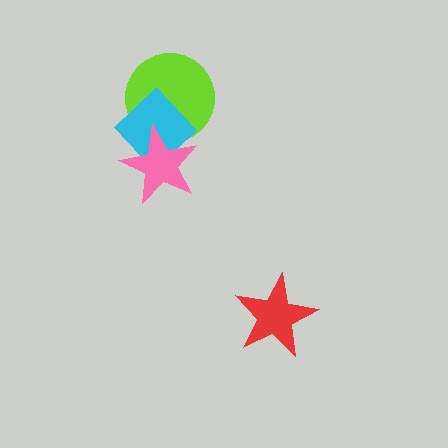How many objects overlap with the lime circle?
2 objects overlap with the lime circle.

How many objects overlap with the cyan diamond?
2 objects overlap with the cyan diamond.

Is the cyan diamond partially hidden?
Yes, it is partially covered by another shape.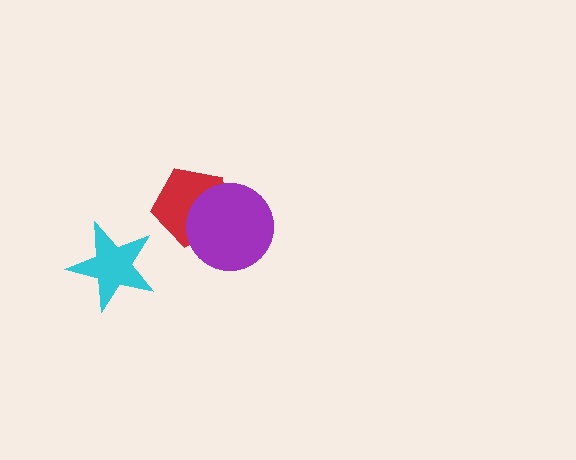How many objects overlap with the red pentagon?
1 object overlaps with the red pentagon.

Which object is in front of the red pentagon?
The purple circle is in front of the red pentagon.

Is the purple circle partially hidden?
No, no other shape covers it.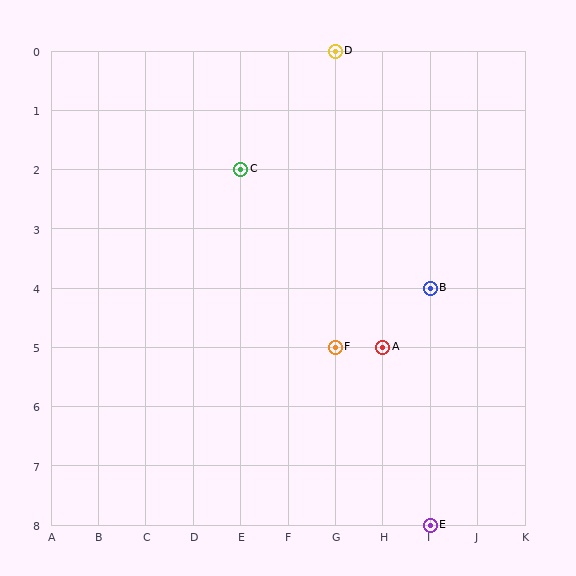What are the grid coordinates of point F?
Point F is at grid coordinates (G, 5).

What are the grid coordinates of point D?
Point D is at grid coordinates (G, 0).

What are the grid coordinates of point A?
Point A is at grid coordinates (H, 5).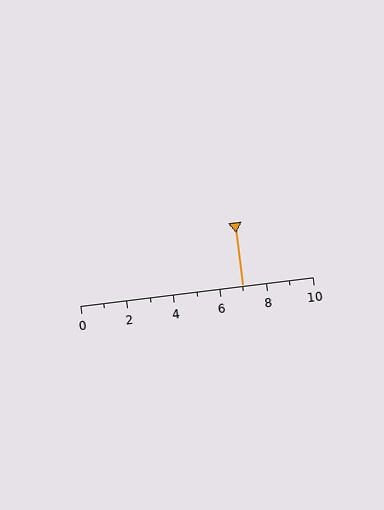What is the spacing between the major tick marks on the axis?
The major ticks are spaced 2 apart.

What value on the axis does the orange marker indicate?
The marker indicates approximately 7.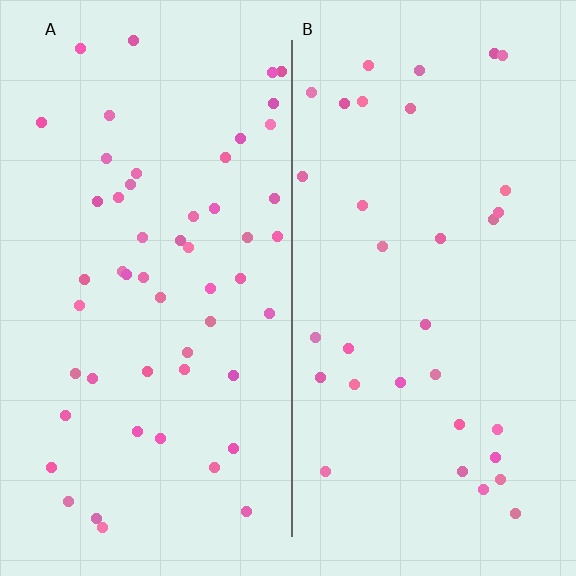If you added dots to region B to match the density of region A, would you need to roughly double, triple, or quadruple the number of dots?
Approximately double.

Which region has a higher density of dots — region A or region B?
A (the left).